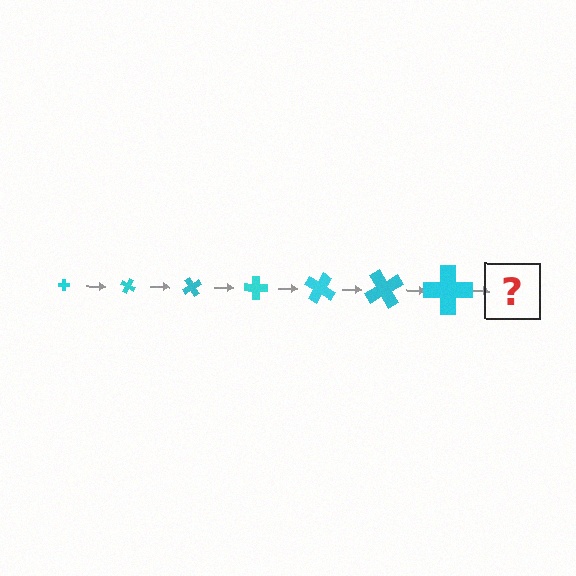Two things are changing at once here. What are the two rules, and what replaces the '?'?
The two rules are that the cross grows larger each step and it rotates 30 degrees each step. The '?' should be a cross, larger than the previous one and rotated 210 degrees from the start.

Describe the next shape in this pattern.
It should be a cross, larger than the previous one and rotated 210 degrees from the start.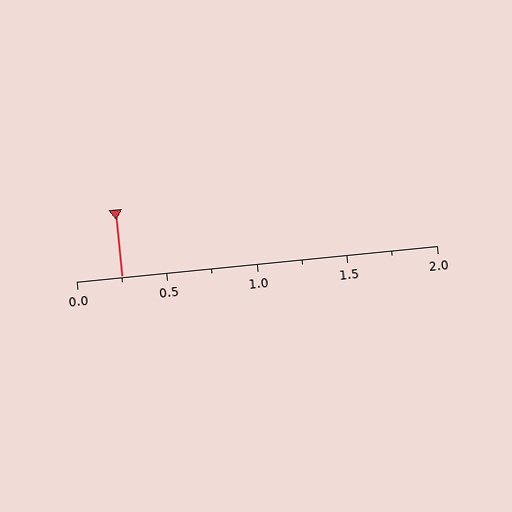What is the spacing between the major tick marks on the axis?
The major ticks are spaced 0.5 apart.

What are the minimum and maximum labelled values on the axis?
The axis runs from 0.0 to 2.0.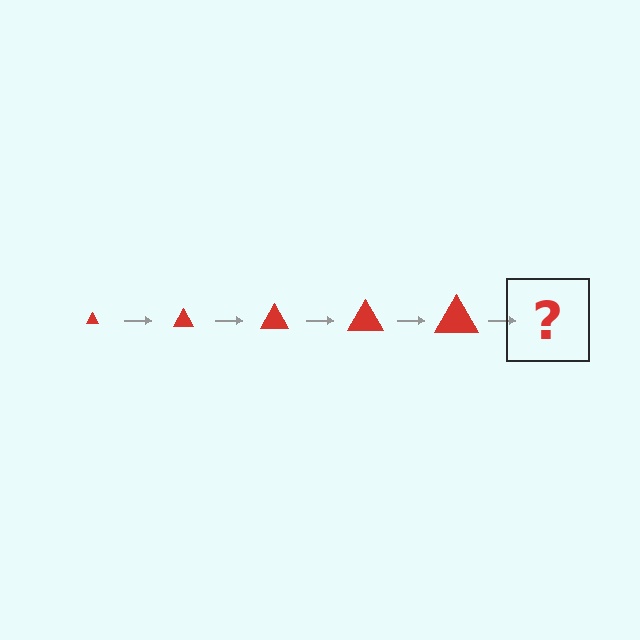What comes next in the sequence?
The next element should be a red triangle, larger than the previous one.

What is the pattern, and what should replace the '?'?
The pattern is that the triangle gets progressively larger each step. The '?' should be a red triangle, larger than the previous one.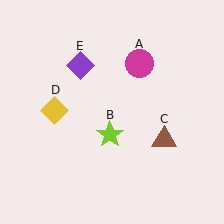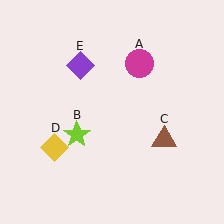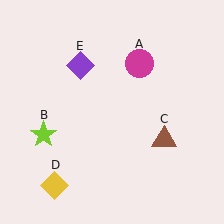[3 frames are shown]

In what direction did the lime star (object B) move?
The lime star (object B) moved left.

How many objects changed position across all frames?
2 objects changed position: lime star (object B), yellow diamond (object D).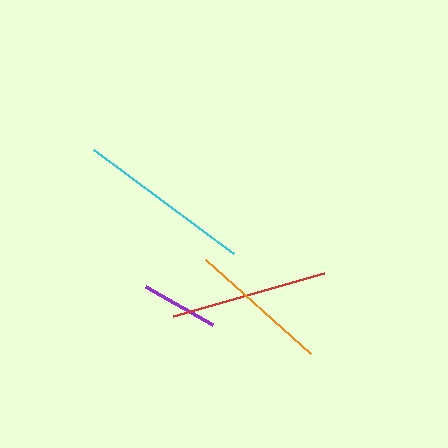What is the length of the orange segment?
The orange segment is approximately 141 pixels long.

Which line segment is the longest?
The cyan line is the longest at approximately 174 pixels.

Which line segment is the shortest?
The purple line is the shortest at approximately 77 pixels.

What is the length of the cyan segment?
The cyan segment is approximately 174 pixels long.